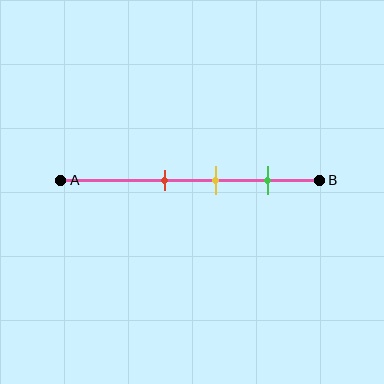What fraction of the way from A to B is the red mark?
The red mark is approximately 40% (0.4) of the way from A to B.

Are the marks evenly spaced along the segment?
Yes, the marks are approximately evenly spaced.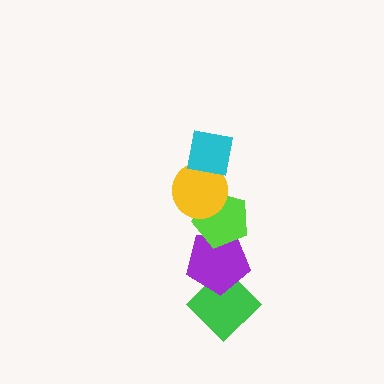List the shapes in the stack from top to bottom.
From top to bottom: the cyan square, the yellow circle, the lime pentagon, the purple pentagon, the green diamond.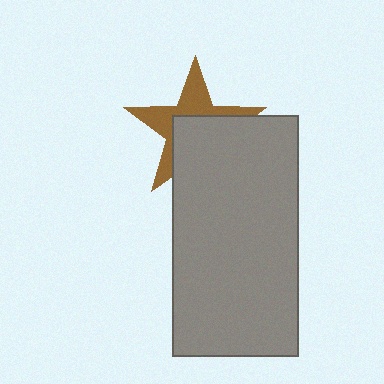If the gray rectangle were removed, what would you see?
You would see the complete brown star.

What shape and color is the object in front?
The object in front is a gray rectangle.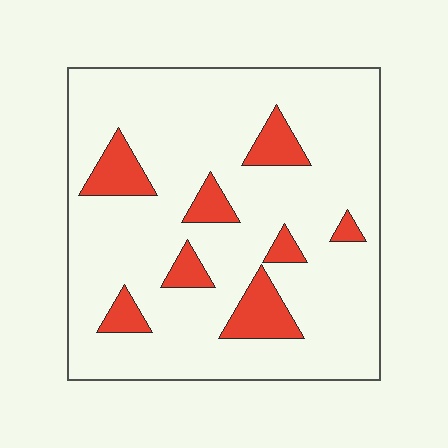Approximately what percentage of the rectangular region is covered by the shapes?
Approximately 15%.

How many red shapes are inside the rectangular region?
8.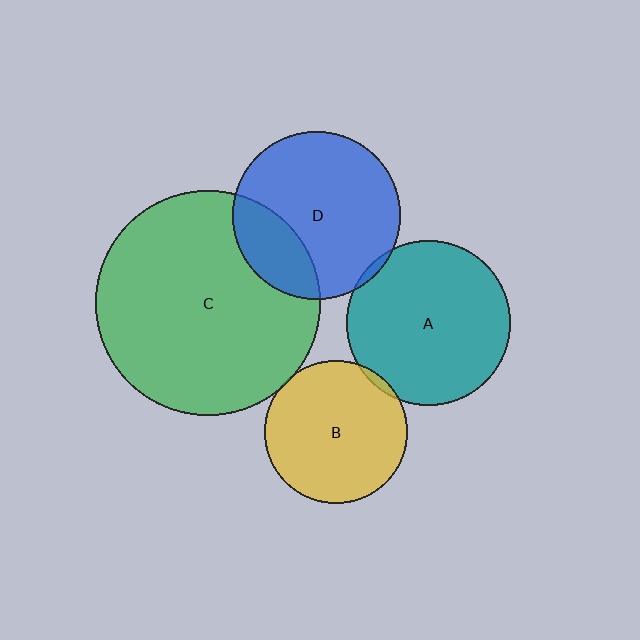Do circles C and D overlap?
Yes.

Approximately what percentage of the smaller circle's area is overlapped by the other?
Approximately 25%.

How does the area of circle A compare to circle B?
Approximately 1.3 times.